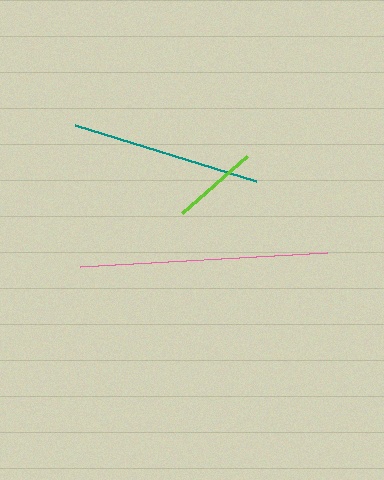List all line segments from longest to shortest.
From longest to shortest: pink, teal, lime.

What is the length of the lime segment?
The lime segment is approximately 86 pixels long.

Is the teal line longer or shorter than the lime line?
The teal line is longer than the lime line.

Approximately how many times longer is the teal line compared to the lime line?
The teal line is approximately 2.2 times the length of the lime line.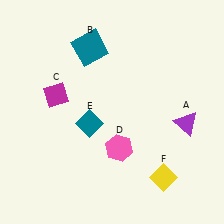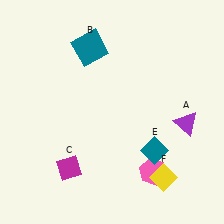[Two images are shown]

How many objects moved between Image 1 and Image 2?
3 objects moved between the two images.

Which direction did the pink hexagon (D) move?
The pink hexagon (D) moved right.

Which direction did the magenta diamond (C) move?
The magenta diamond (C) moved down.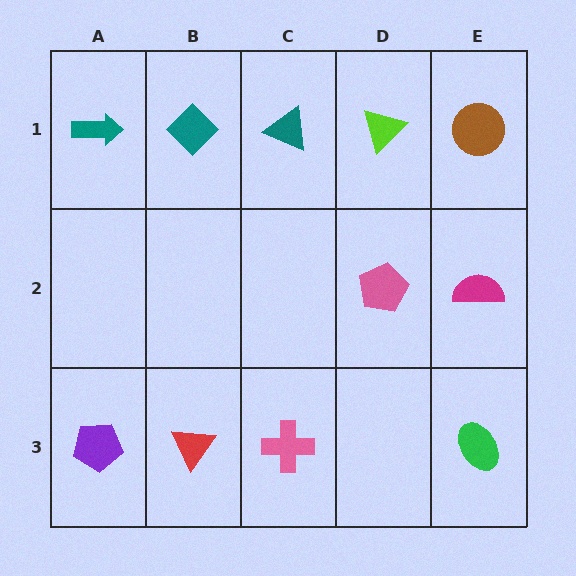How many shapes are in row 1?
5 shapes.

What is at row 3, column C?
A pink cross.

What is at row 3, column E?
A green ellipse.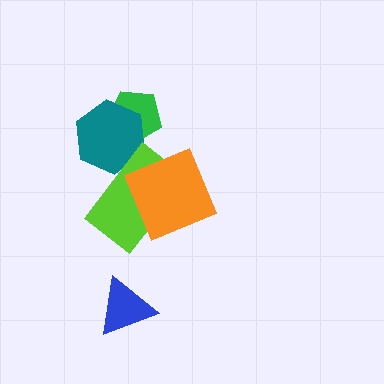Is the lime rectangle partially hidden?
Yes, it is partially covered by another shape.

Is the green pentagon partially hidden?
Yes, it is partially covered by another shape.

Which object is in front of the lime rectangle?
The orange diamond is in front of the lime rectangle.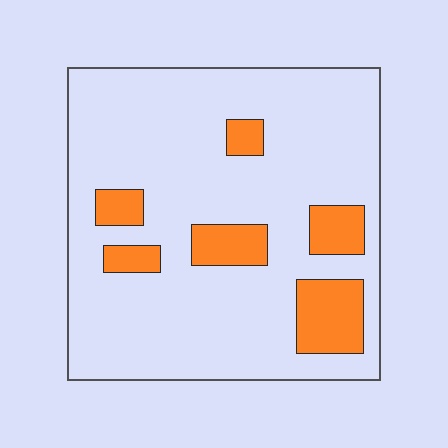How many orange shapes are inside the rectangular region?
6.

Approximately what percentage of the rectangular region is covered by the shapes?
Approximately 15%.